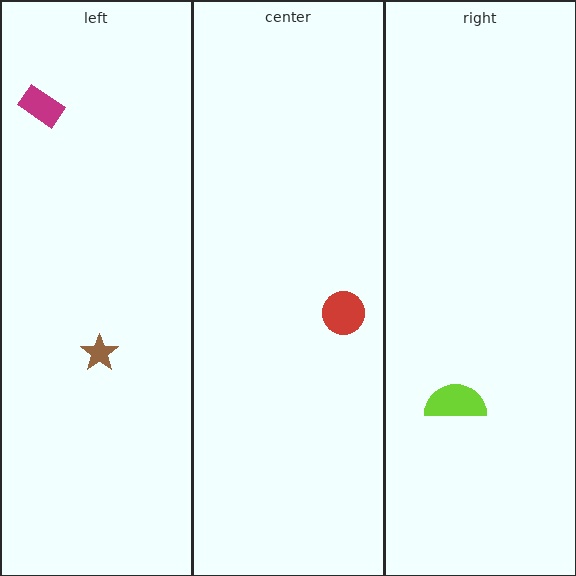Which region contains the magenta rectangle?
The left region.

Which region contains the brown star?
The left region.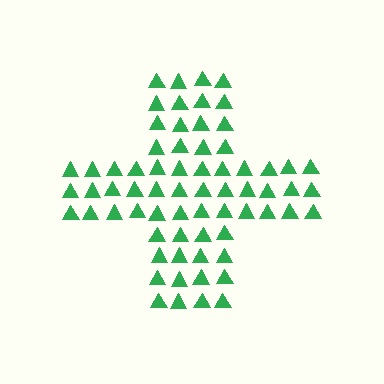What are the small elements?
The small elements are triangles.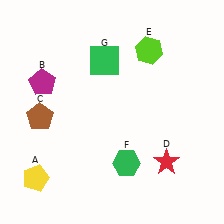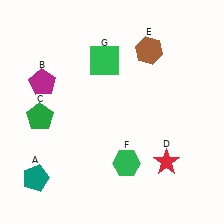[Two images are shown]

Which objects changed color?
A changed from yellow to teal. C changed from brown to green. E changed from lime to brown.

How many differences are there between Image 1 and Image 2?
There are 3 differences between the two images.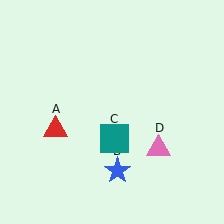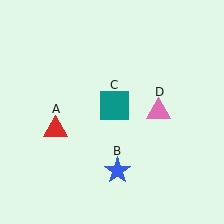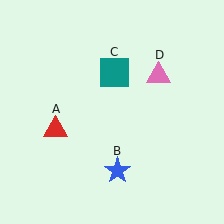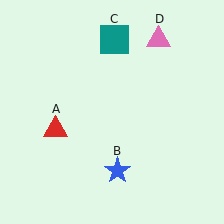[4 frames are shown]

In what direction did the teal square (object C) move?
The teal square (object C) moved up.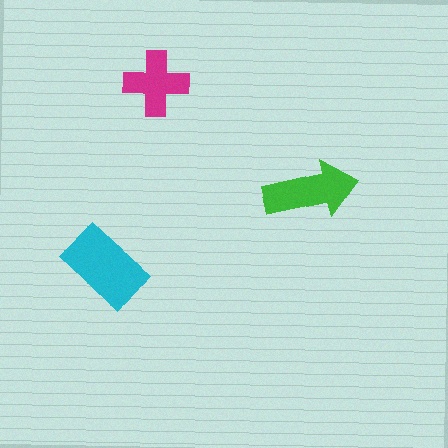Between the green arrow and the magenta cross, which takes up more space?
The green arrow.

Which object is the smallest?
The magenta cross.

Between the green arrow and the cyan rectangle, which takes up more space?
The cyan rectangle.